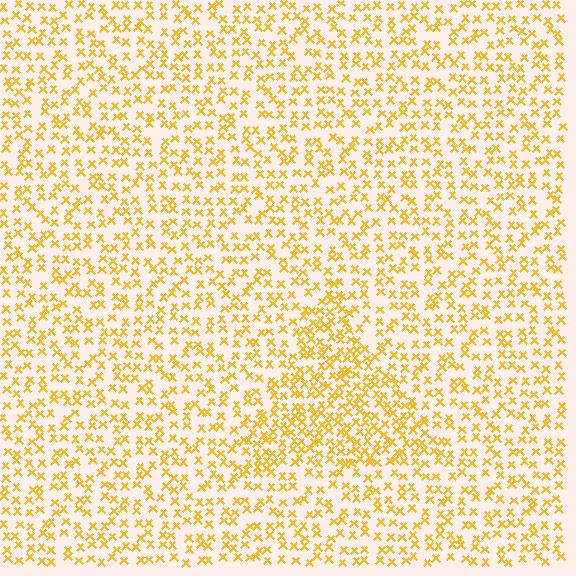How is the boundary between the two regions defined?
The boundary is defined by a change in element density (approximately 1.7x ratio). All elements are the same color, size, and shape.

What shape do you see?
I see a triangle.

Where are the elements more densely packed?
The elements are more densely packed inside the triangle boundary.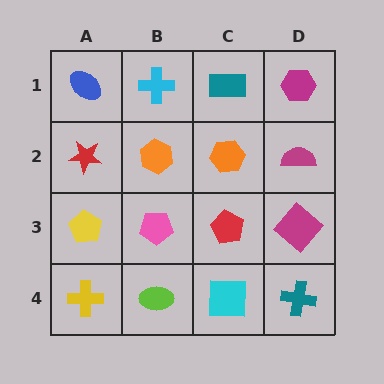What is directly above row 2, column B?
A cyan cross.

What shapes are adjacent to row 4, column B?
A pink pentagon (row 3, column B), a yellow cross (row 4, column A), a cyan square (row 4, column C).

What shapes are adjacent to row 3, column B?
An orange hexagon (row 2, column B), a lime ellipse (row 4, column B), a yellow pentagon (row 3, column A), a red pentagon (row 3, column C).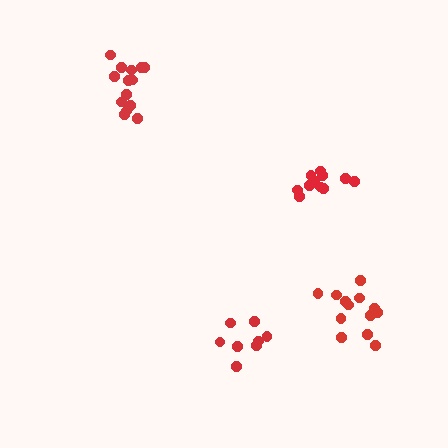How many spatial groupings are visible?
There are 4 spatial groupings.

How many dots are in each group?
Group 1: 8 dots, Group 2: 14 dots, Group 3: 13 dots, Group 4: 11 dots (46 total).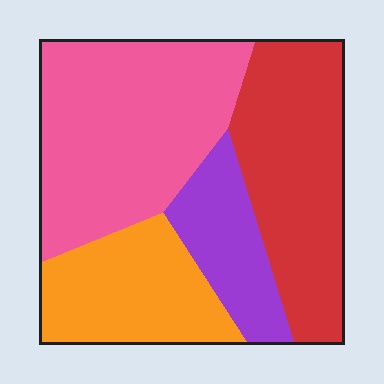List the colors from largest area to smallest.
From largest to smallest: pink, red, orange, purple.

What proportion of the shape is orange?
Orange takes up between a sixth and a third of the shape.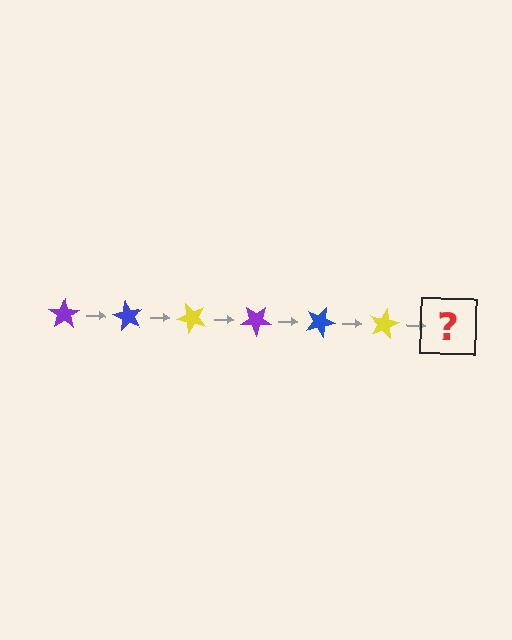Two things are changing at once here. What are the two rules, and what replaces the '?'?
The two rules are that it rotates 60 degrees each step and the color cycles through purple, blue, and yellow. The '?' should be a purple star, rotated 360 degrees from the start.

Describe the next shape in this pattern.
It should be a purple star, rotated 360 degrees from the start.